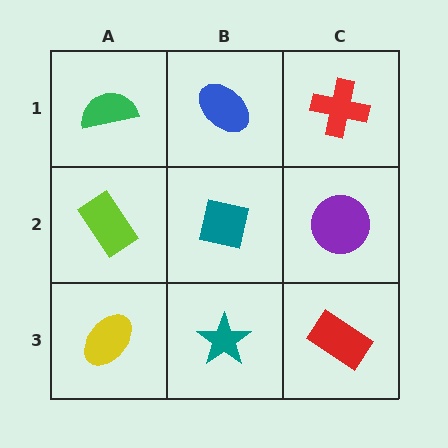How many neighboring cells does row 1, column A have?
2.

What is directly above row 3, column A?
A lime rectangle.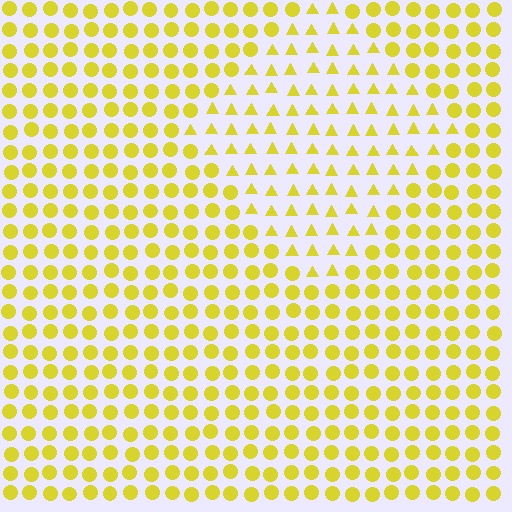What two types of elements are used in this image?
The image uses triangles inside the diamond region and circles outside it.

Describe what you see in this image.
The image is filled with small yellow elements arranged in a uniform grid. A diamond-shaped region contains triangles, while the surrounding area contains circles. The boundary is defined purely by the change in element shape.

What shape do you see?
I see a diamond.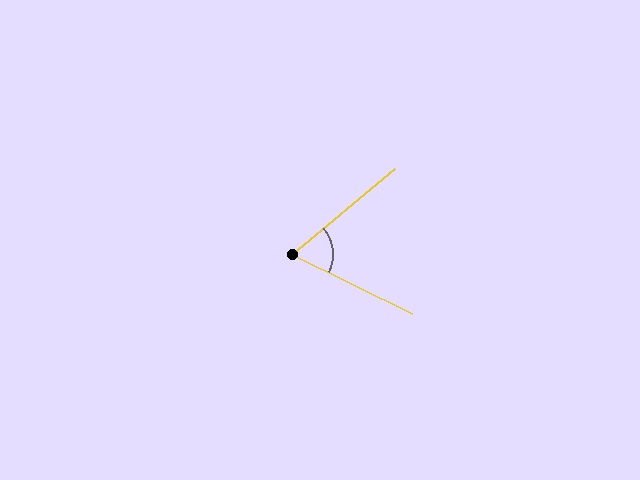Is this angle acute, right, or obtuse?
It is acute.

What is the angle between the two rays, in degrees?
Approximately 66 degrees.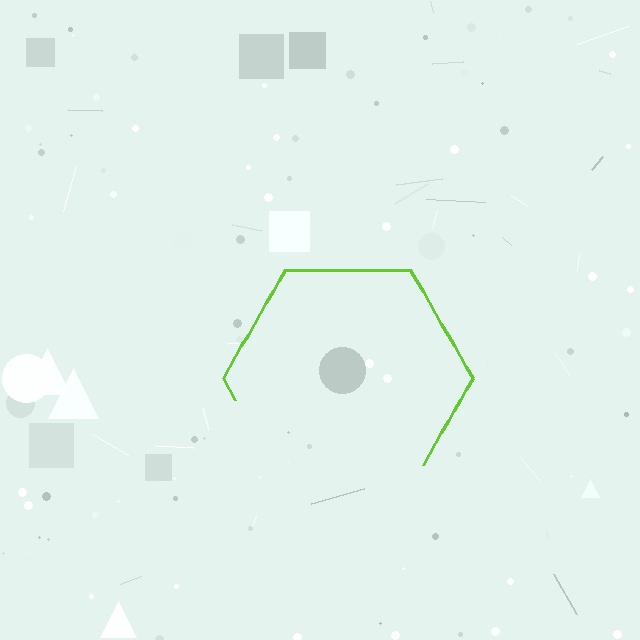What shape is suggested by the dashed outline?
The dashed outline suggests a hexagon.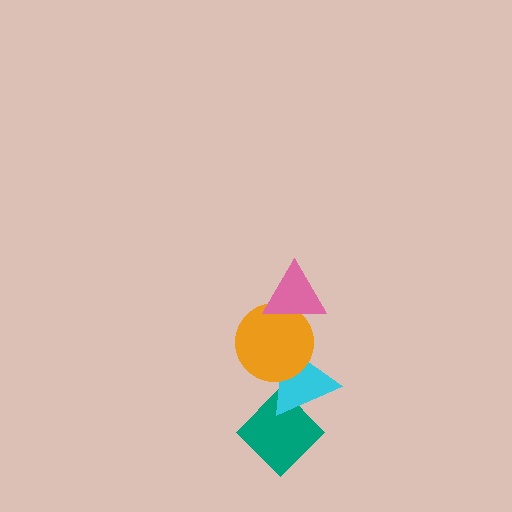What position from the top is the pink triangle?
The pink triangle is 1st from the top.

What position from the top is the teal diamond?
The teal diamond is 4th from the top.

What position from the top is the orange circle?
The orange circle is 2nd from the top.